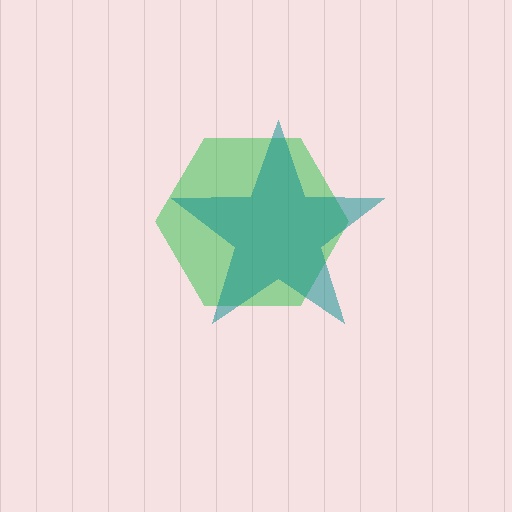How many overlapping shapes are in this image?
There are 2 overlapping shapes in the image.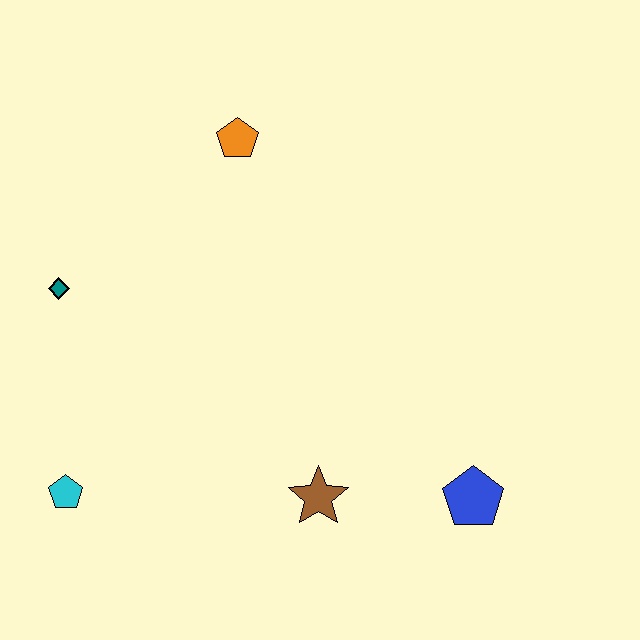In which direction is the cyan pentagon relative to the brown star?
The cyan pentagon is to the left of the brown star.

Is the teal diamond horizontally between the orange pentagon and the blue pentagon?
No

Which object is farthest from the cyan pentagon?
The blue pentagon is farthest from the cyan pentagon.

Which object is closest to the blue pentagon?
The brown star is closest to the blue pentagon.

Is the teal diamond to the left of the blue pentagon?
Yes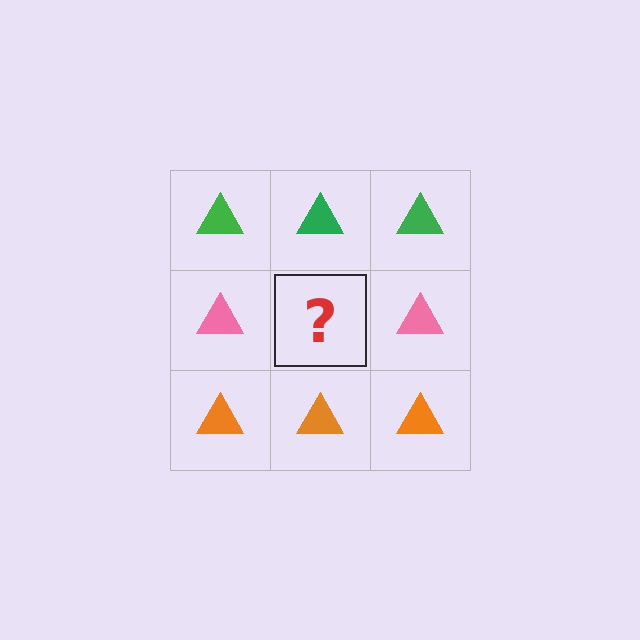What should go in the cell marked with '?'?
The missing cell should contain a pink triangle.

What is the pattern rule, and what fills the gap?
The rule is that each row has a consistent color. The gap should be filled with a pink triangle.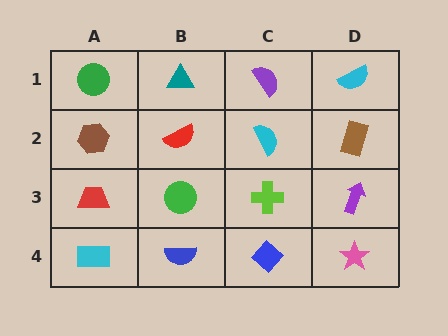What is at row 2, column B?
A red semicircle.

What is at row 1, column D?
A cyan semicircle.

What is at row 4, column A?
A cyan rectangle.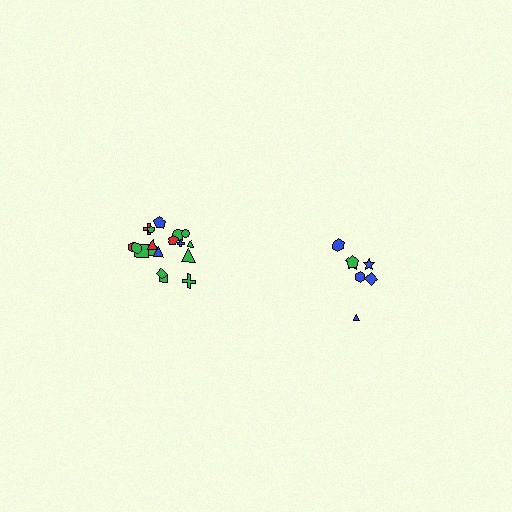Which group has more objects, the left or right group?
The left group.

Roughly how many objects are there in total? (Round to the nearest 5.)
Roughly 25 objects in total.